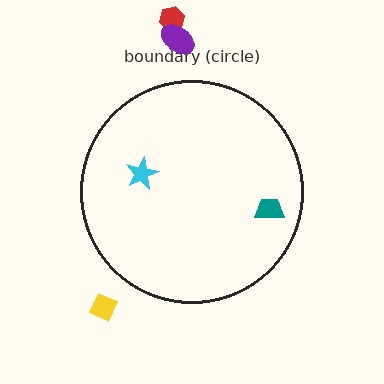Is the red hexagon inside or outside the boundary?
Outside.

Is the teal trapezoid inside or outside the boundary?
Inside.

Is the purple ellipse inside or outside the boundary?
Outside.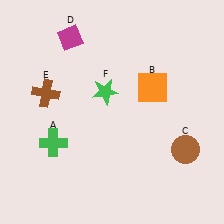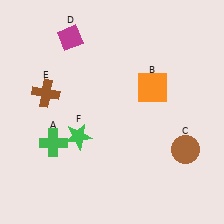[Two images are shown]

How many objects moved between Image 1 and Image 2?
1 object moved between the two images.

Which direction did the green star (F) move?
The green star (F) moved down.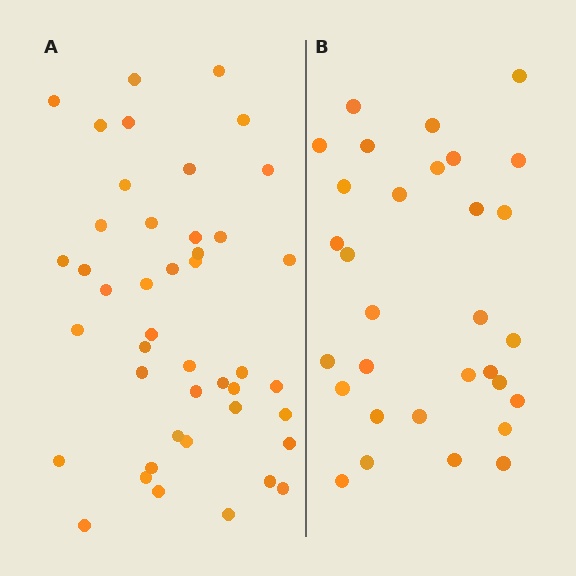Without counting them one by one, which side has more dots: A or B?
Region A (the left region) has more dots.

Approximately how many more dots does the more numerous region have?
Region A has approximately 15 more dots than region B.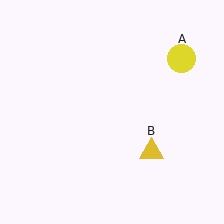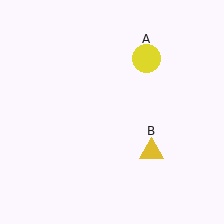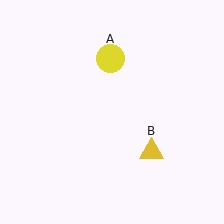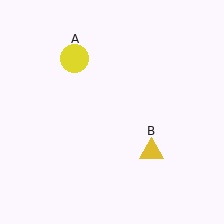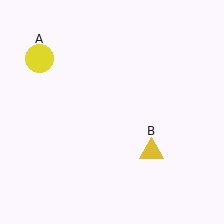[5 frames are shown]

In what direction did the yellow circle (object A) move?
The yellow circle (object A) moved left.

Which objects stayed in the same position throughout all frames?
Yellow triangle (object B) remained stationary.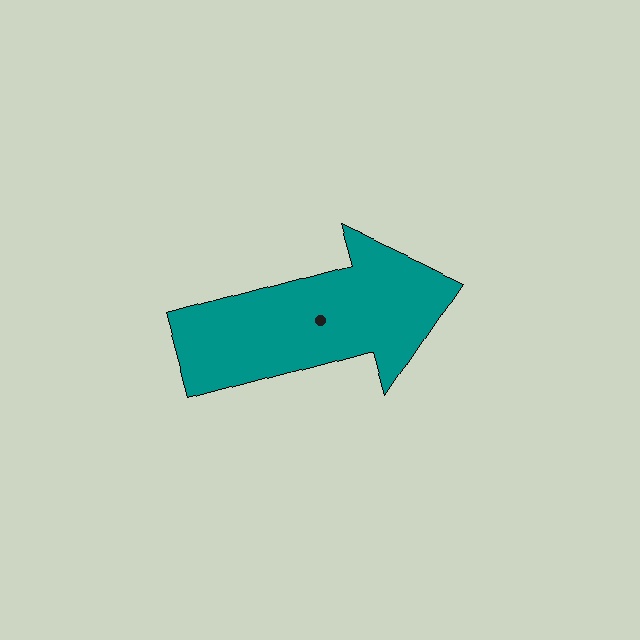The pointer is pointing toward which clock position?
Roughly 2 o'clock.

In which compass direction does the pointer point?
East.